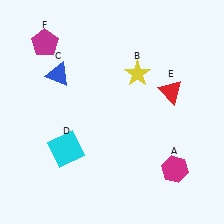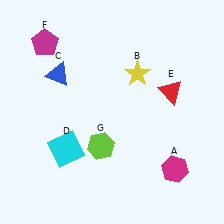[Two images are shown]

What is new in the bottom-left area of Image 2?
A lime hexagon (G) was added in the bottom-left area of Image 2.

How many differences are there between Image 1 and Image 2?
There is 1 difference between the two images.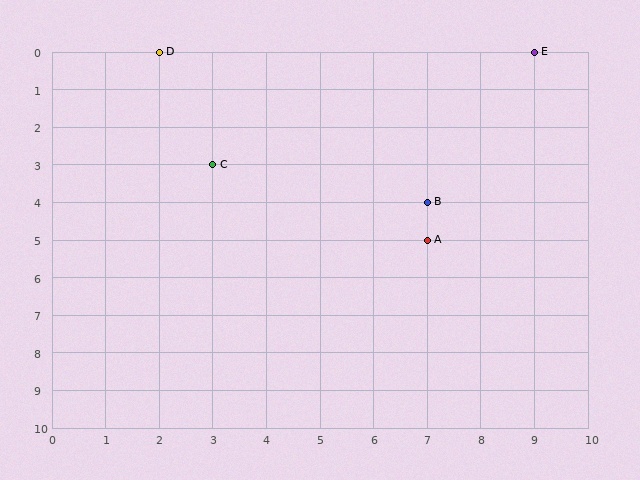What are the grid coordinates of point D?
Point D is at grid coordinates (2, 0).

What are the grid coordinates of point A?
Point A is at grid coordinates (7, 5).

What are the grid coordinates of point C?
Point C is at grid coordinates (3, 3).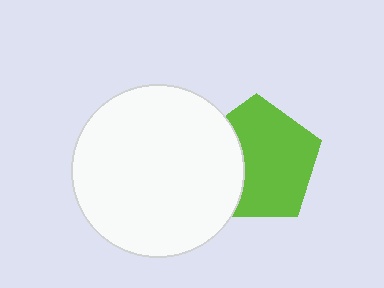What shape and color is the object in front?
The object in front is a white circle.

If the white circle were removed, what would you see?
You would see the complete lime pentagon.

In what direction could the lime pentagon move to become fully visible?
The lime pentagon could move right. That would shift it out from behind the white circle entirely.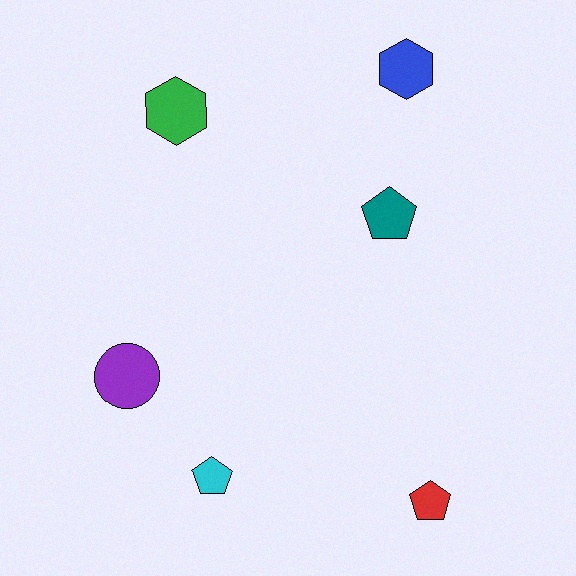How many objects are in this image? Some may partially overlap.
There are 6 objects.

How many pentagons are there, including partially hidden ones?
There are 3 pentagons.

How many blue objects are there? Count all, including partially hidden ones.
There is 1 blue object.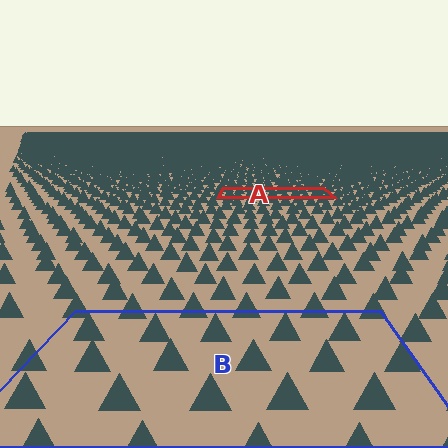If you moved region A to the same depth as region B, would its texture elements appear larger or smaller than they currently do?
They would appear larger. At a closer depth, the same texture elements are projected at a bigger on-screen size.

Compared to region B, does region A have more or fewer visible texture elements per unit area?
Region A has more texture elements per unit area — they are packed more densely because it is farther away.